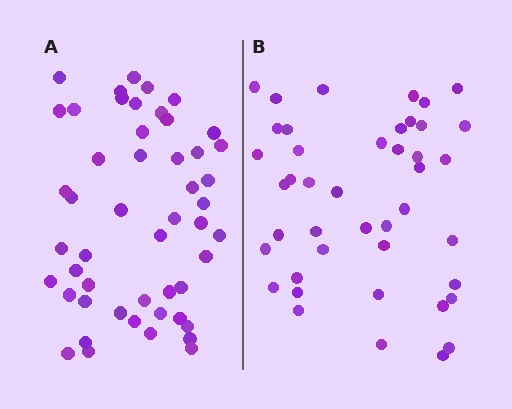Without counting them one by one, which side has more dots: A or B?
Region A (the left region) has more dots.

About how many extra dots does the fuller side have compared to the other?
Region A has roughly 8 or so more dots than region B.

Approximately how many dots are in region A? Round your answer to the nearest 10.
About 50 dots.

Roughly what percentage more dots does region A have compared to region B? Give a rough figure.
About 15% more.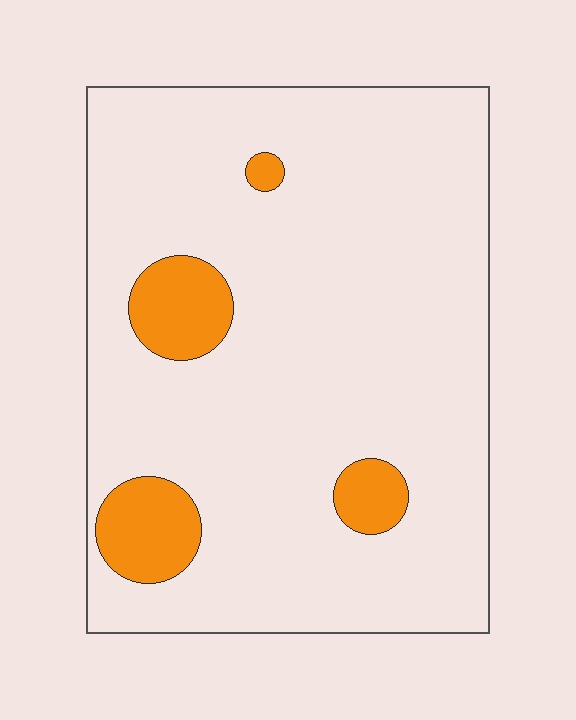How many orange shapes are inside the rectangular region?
4.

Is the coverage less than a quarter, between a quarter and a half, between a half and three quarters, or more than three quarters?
Less than a quarter.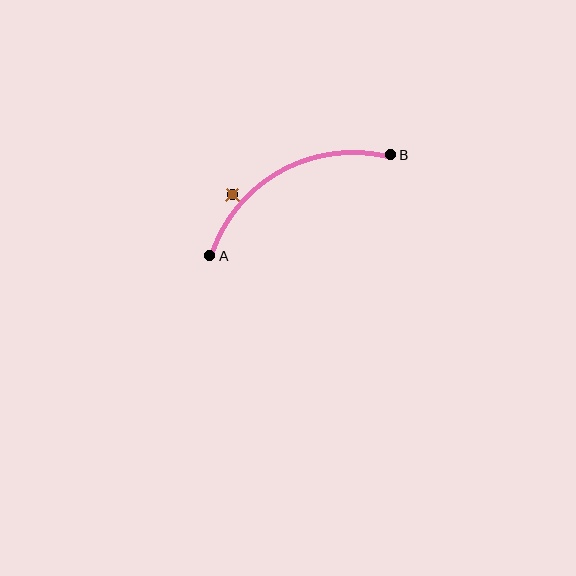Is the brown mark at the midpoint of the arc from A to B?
No — the brown mark does not lie on the arc at all. It sits slightly outside the curve.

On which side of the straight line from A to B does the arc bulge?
The arc bulges above the straight line connecting A and B.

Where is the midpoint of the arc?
The arc midpoint is the point on the curve farthest from the straight line joining A and B. It sits above that line.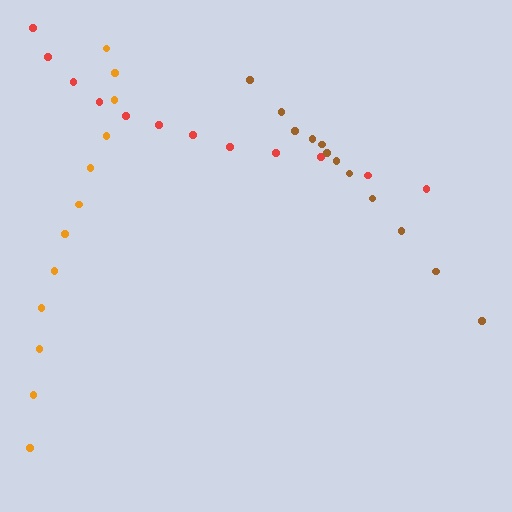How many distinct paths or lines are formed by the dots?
There are 3 distinct paths.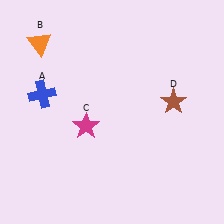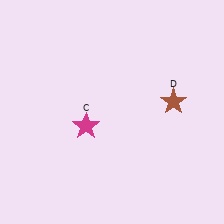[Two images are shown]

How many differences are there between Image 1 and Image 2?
There are 2 differences between the two images.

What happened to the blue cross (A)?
The blue cross (A) was removed in Image 2. It was in the top-left area of Image 1.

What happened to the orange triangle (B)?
The orange triangle (B) was removed in Image 2. It was in the top-left area of Image 1.